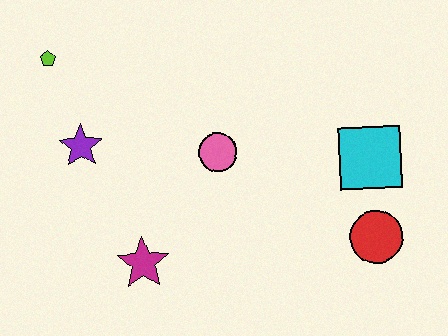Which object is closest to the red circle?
The cyan square is closest to the red circle.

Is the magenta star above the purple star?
No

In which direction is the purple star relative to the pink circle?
The purple star is to the left of the pink circle.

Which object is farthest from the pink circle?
The lime pentagon is farthest from the pink circle.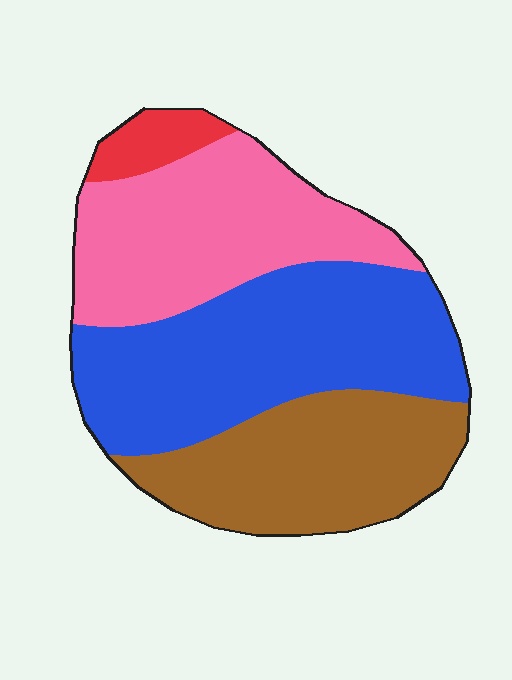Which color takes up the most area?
Blue, at roughly 40%.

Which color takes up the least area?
Red, at roughly 5%.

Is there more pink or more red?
Pink.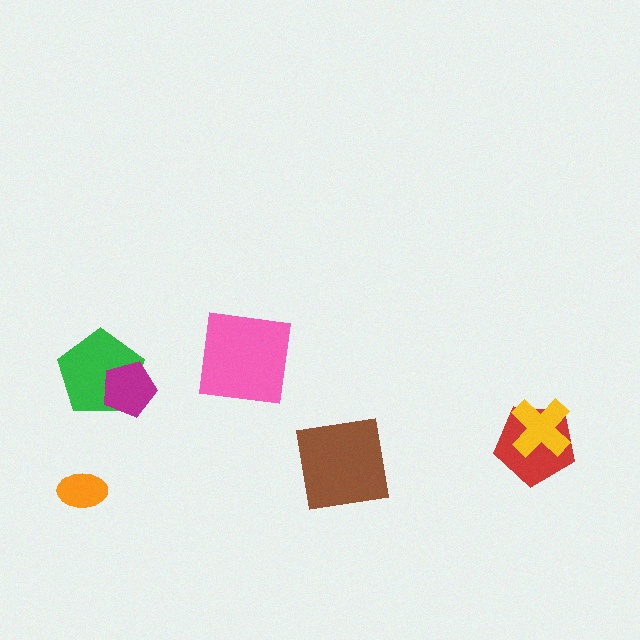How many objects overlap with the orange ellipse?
0 objects overlap with the orange ellipse.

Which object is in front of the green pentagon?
The magenta pentagon is in front of the green pentagon.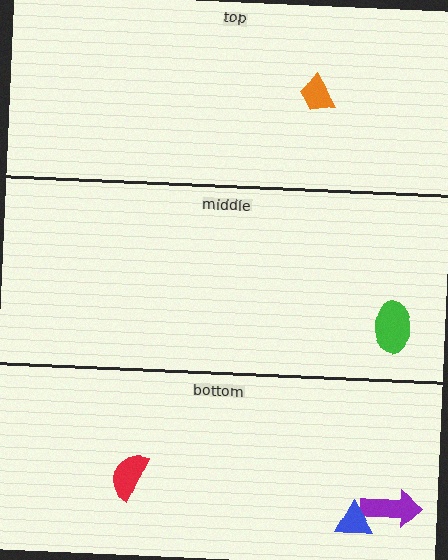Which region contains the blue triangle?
The bottom region.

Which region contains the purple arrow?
The bottom region.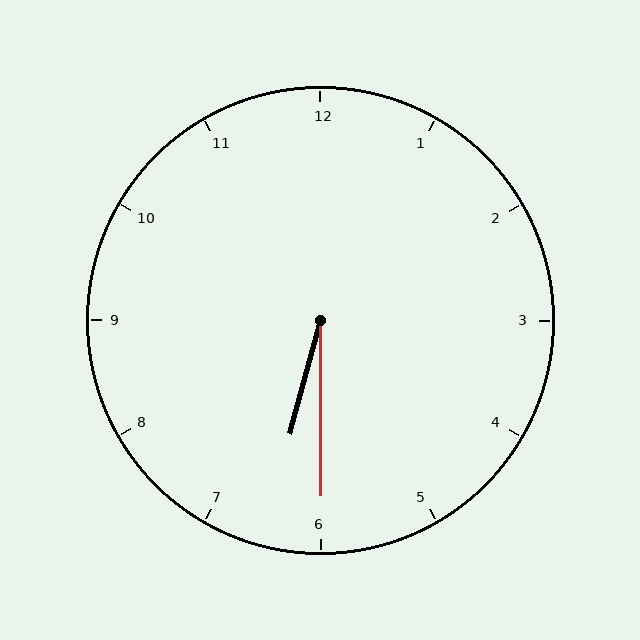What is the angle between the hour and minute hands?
Approximately 15 degrees.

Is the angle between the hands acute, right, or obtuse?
It is acute.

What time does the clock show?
6:30.